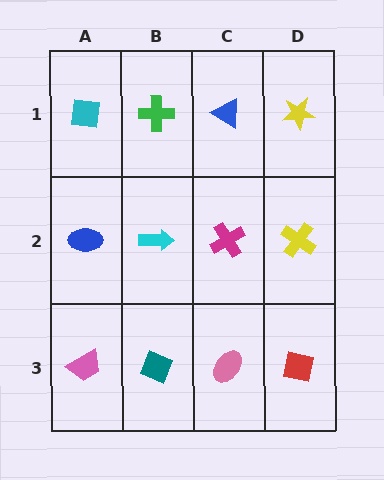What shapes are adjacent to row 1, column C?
A magenta cross (row 2, column C), a green cross (row 1, column B), a yellow star (row 1, column D).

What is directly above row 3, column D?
A yellow cross.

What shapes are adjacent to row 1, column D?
A yellow cross (row 2, column D), a blue triangle (row 1, column C).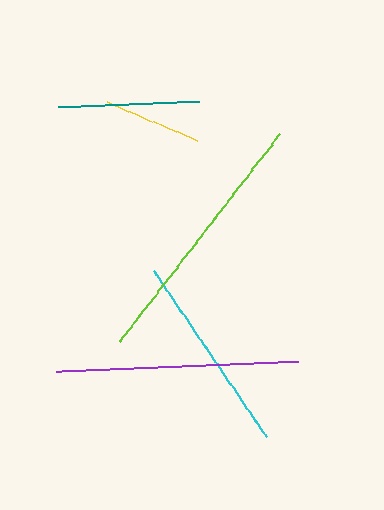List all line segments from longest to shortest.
From longest to shortest: lime, purple, cyan, teal, yellow.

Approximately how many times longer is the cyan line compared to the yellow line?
The cyan line is approximately 2.0 times the length of the yellow line.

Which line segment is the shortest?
The yellow line is the shortest at approximately 99 pixels.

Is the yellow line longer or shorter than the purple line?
The purple line is longer than the yellow line.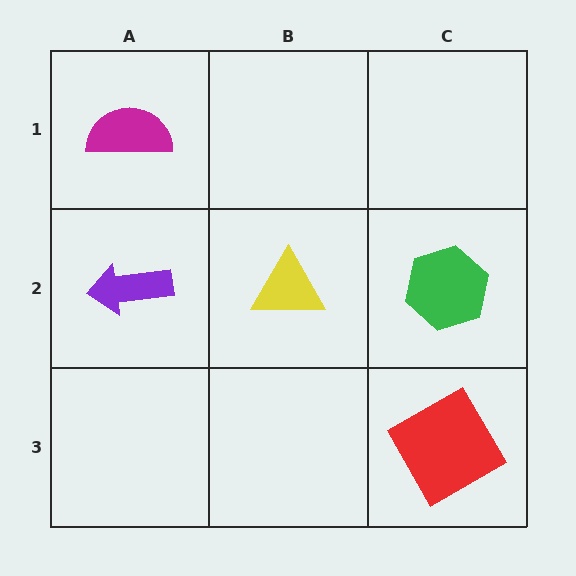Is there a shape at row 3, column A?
No, that cell is empty.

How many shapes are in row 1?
1 shape.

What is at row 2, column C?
A green hexagon.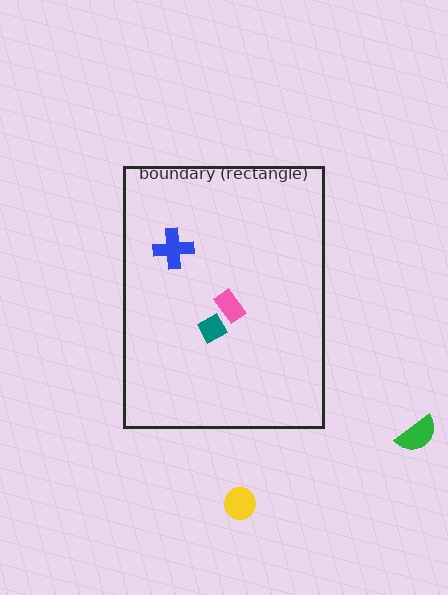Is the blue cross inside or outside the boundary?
Inside.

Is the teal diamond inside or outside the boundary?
Inside.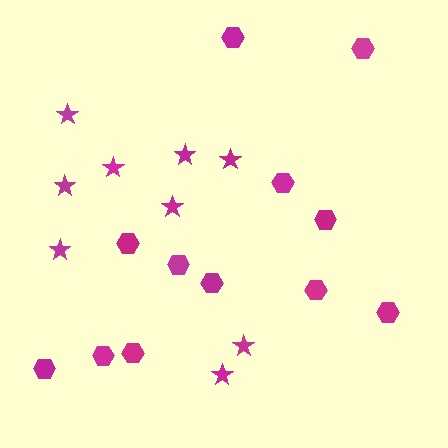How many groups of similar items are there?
There are 2 groups: one group of hexagons (12) and one group of stars (9).